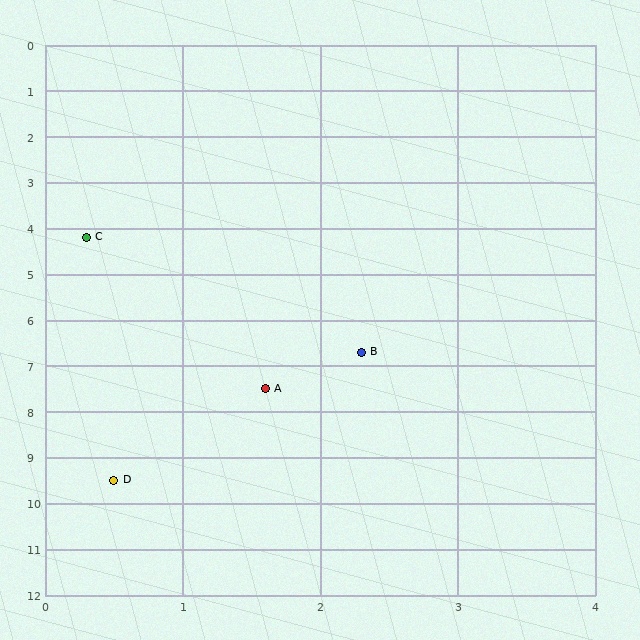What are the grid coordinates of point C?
Point C is at approximately (0.3, 4.2).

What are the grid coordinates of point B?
Point B is at approximately (2.3, 6.7).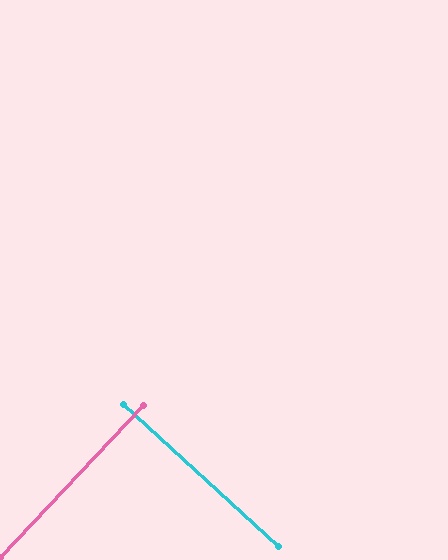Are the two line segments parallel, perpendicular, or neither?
Perpendicular — they meet at approximately 89°.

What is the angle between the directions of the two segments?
Approximately 89 degrees.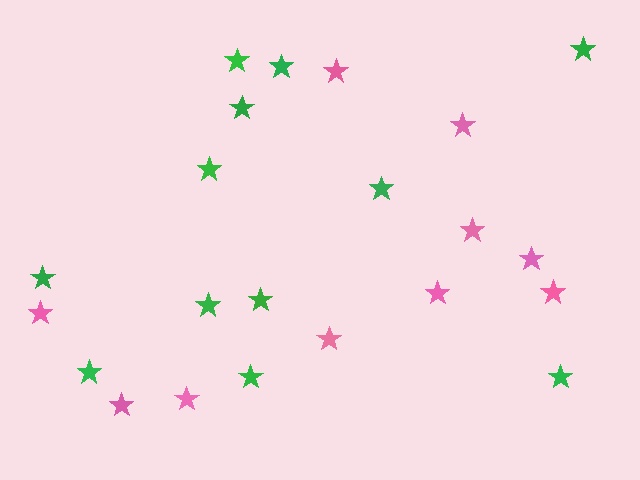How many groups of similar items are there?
There are 2 groups: one group of green stars (12) and one group of pink stars (10).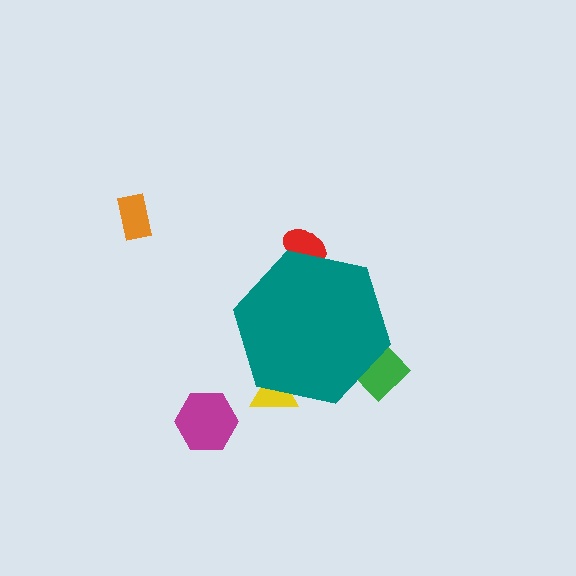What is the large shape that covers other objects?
A teal hexagon.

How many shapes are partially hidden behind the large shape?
3 shapes are partially hidden.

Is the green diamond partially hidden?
Yes, the green diamond is partially hidden behind the teal hexagon.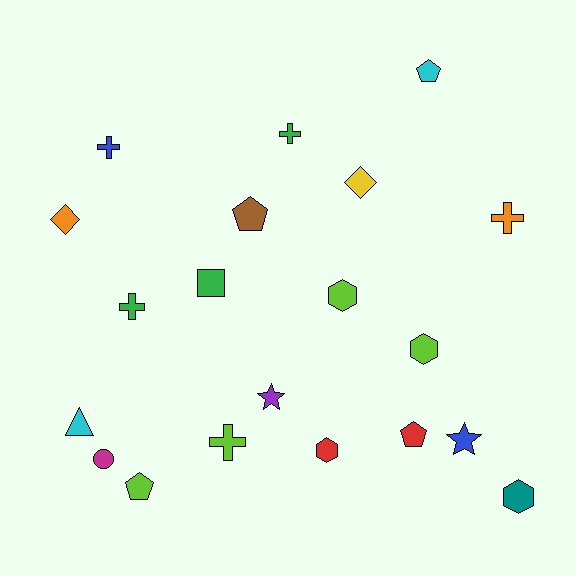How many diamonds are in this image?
There are 2 diamonds.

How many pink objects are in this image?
There are no pink objects.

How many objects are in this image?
There are 20 objects.